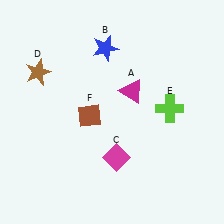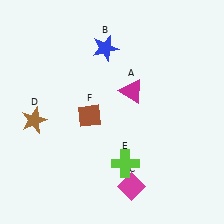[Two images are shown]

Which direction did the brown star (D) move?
The brown star (D) moved down.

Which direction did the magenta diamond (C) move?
The magenta diamond (C) moved down.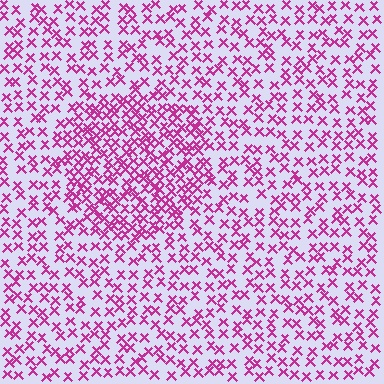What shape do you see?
I see a circle.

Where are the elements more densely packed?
The elements are more densely packed inside the circle boundary.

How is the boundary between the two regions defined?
The boundary is defined by a change in element density (approximately 1.9x ratio). All elements are the same color, size, and shape.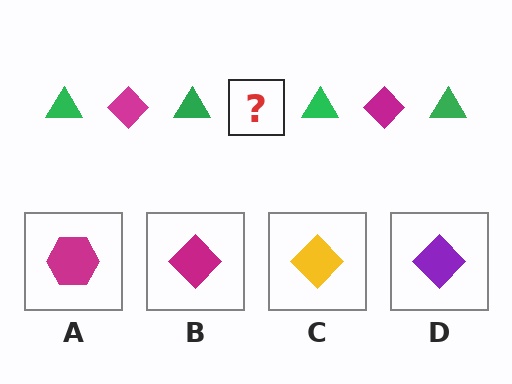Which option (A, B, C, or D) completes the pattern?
B.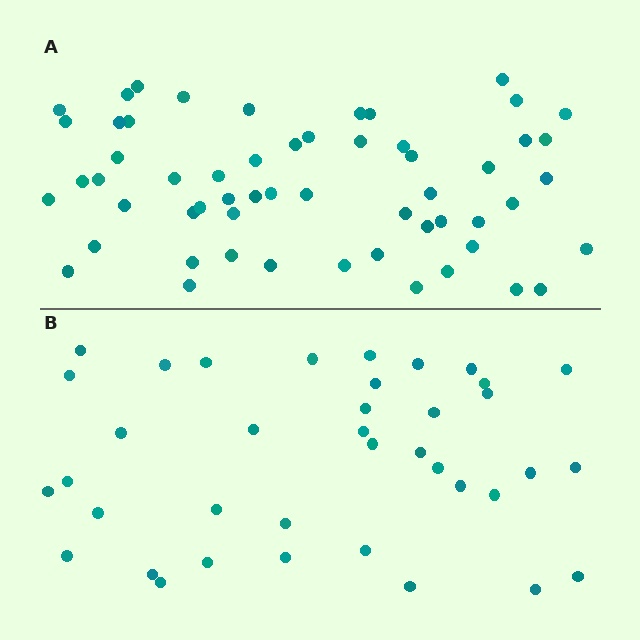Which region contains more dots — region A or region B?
Region A (the top region) has more dots.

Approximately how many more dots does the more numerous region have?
Region A has approximately 20 more dots than region B.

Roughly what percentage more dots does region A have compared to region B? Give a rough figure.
About 50% more.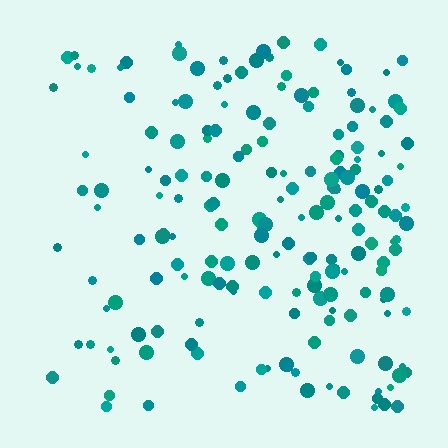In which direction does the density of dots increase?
From left to right, with the right side densest.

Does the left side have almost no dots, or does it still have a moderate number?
Still a moderate number, just noticeably fewer than the right.